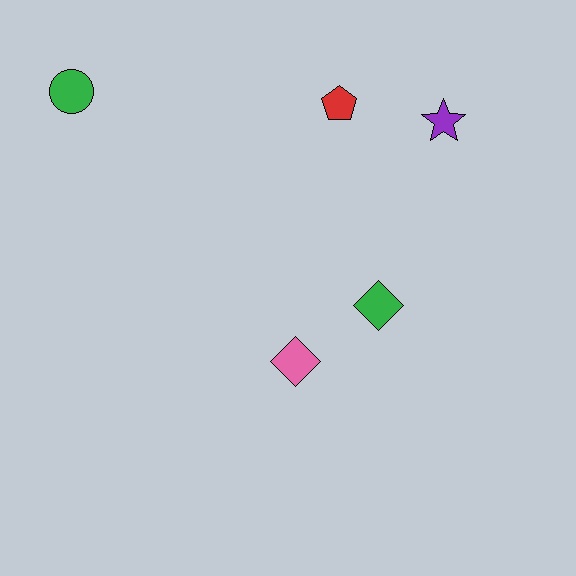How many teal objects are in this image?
There are no teal objects.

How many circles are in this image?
There is 1 circle.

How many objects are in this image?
There are 5 objects.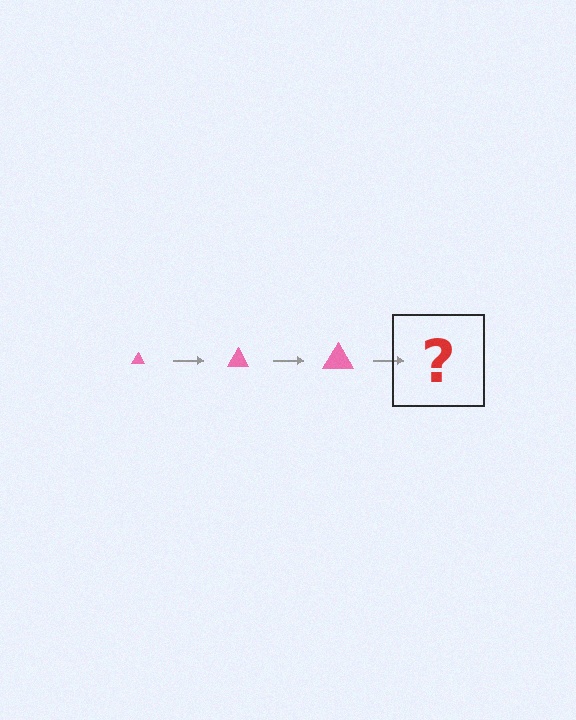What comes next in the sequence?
The next element should be a pink triangle, larger than the previous one.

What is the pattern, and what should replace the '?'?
The pattern is that the triangle gets progressively larger each step. The '?' should be a pink triangle, larger than the previous one.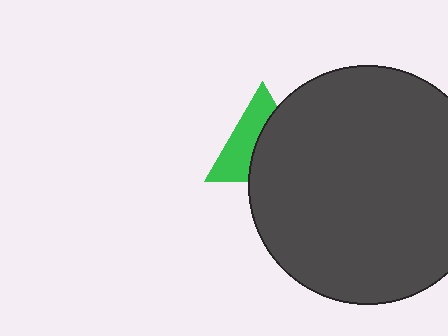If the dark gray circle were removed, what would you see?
You would see the complete green triangle.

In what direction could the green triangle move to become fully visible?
The green triangle could move left. That would shift it out from behind the dark gray circle entirely.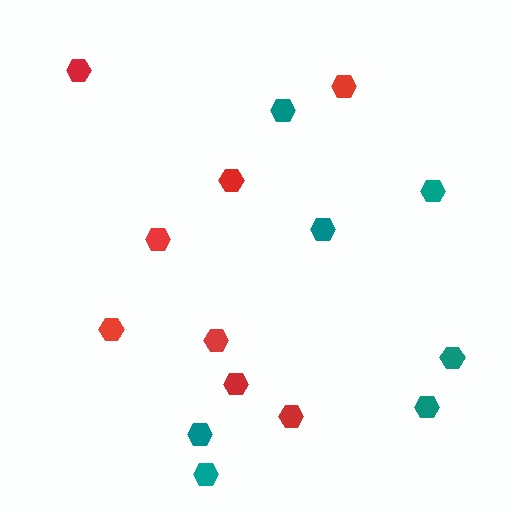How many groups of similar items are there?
There are 2 groups: one group of red hexagons (8) and one group of teal hexagons (7).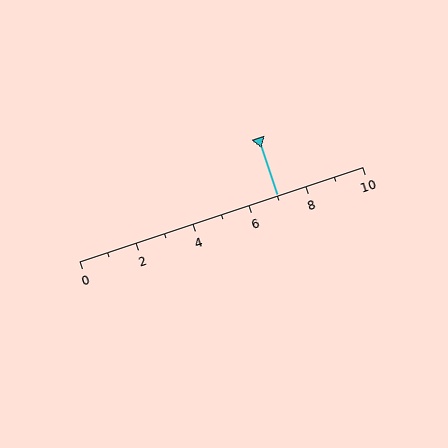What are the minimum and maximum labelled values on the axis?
The axis runs from 0 to 10.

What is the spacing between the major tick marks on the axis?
The major ticks are spaced 2 apart.